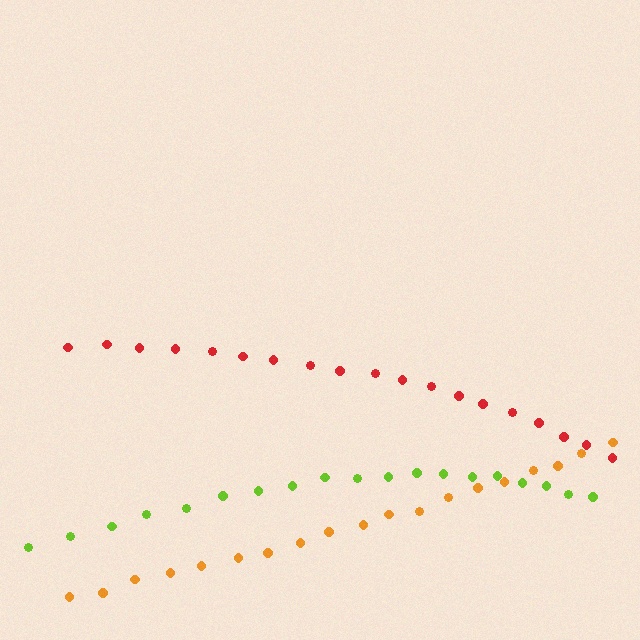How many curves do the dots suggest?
There are 3 distinct paths.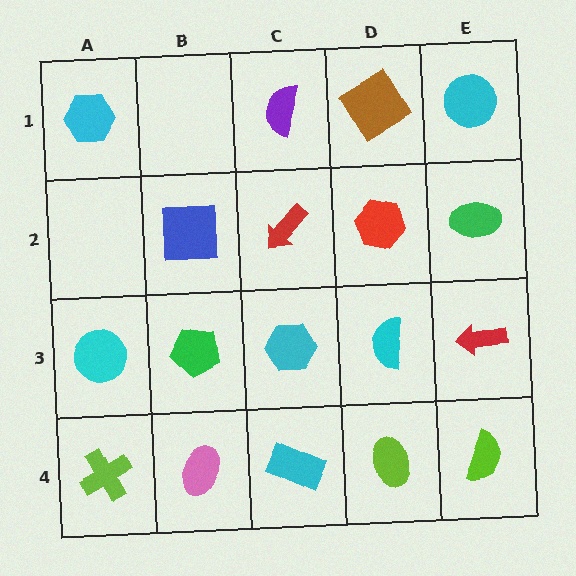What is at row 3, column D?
A cyan semicircle.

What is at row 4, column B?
A pink ellipse.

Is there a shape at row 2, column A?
No, that cell is empty.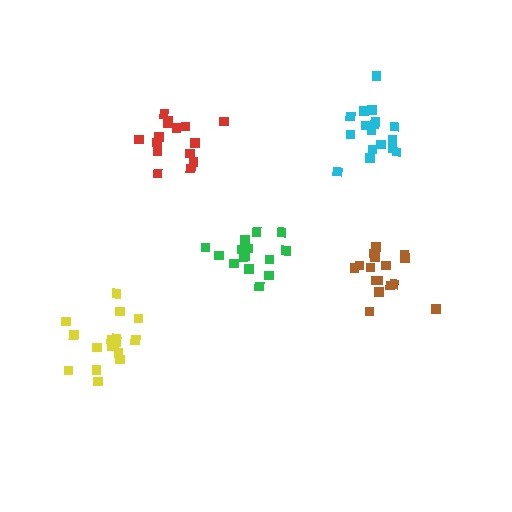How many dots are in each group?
Group 1: 16 dots, Group 2: 16 dots, Group 3: 17 dots, Group 4: 17 dots, Group 5: 15 dots (81 total).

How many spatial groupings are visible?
There are 5 spatial groupings.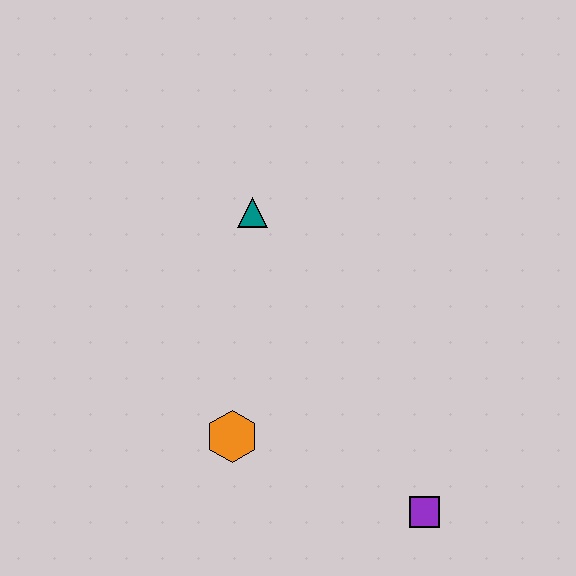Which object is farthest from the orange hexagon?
The teal triangle is farthest from the orange hexagon.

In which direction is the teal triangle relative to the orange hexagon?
The teal triangle is above the orange hexagon.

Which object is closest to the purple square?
The orange hexagon is closest to the purple square.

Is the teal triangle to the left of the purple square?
Yes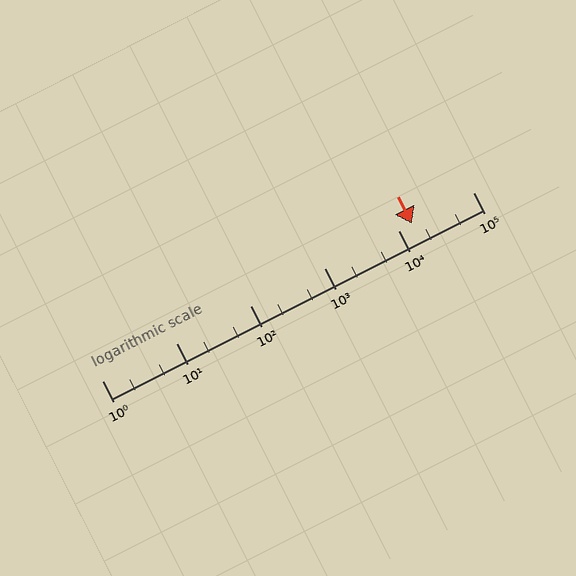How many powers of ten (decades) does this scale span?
The scale spans 5 decades, from 1 to 100000.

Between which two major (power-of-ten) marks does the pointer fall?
The pointer is between 10000 and 100000.